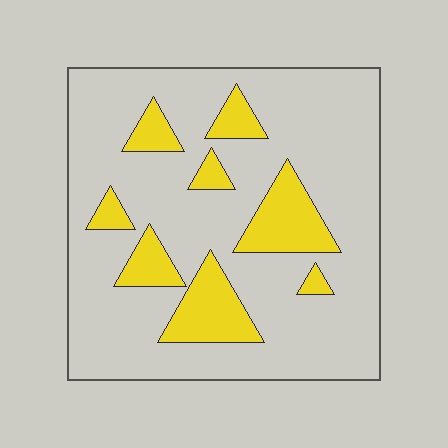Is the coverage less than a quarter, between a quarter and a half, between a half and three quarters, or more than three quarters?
Less than a quarter.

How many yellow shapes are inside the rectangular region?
8.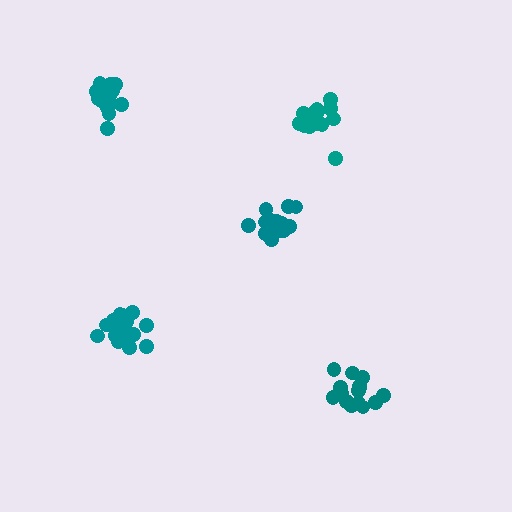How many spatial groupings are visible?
There are 5 spatial groupings.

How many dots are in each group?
Group 1: 15 dots, Group 2: 18 dots, Group 3: 16 dots, Group 4: 20 dots, Group 5: 15 dots (84 total).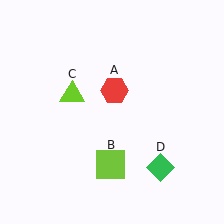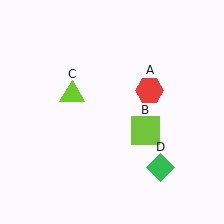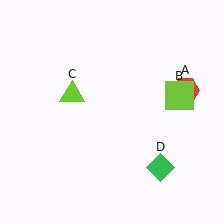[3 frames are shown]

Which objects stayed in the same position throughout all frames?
Lime triangle (object C) and green diamond (object D) remained stationary.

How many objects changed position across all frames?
2 objects changed position: red hexagon (object A), lime square (object B).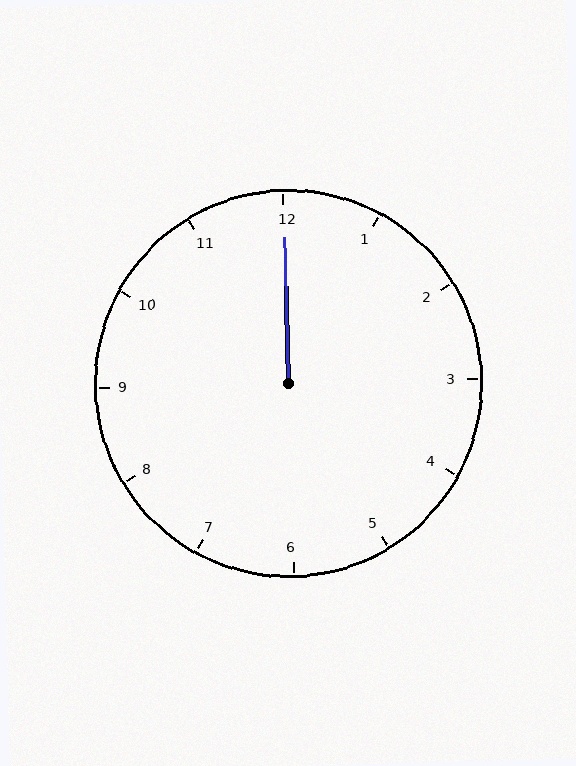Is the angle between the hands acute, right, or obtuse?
It is acute.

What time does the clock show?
12:00.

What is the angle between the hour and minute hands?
Approximately 0 degrees.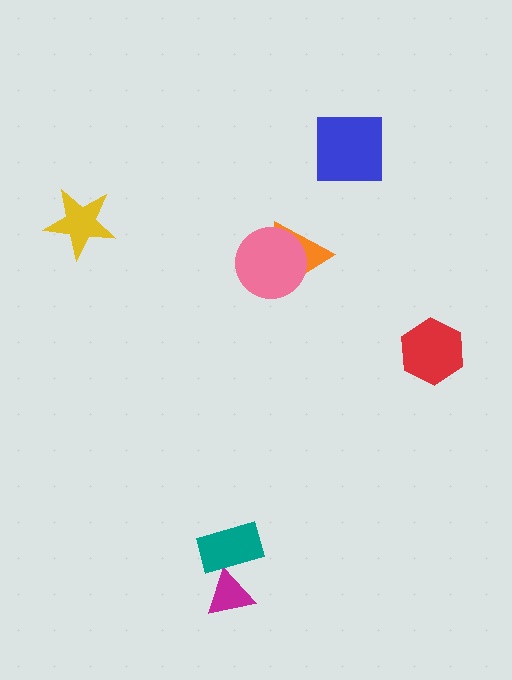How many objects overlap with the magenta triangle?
1 object overlaps with the magenta triangle.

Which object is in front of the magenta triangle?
The teal rectangle is in front of the magenta triangle.